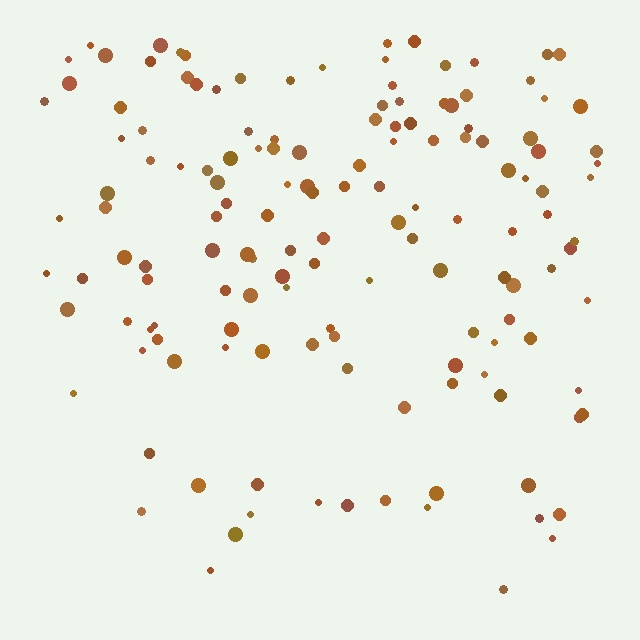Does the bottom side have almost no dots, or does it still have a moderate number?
Still a moderate number, just noticeably fewer than the top.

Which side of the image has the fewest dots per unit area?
The bottom.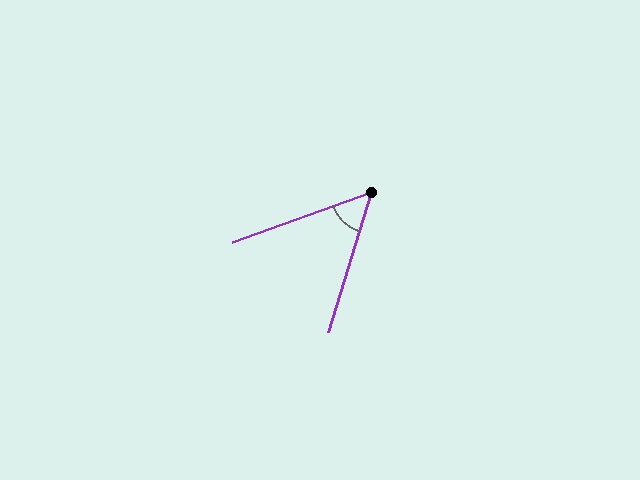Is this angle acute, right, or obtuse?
It is acute.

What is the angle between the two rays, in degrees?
Approximately 53 degrees.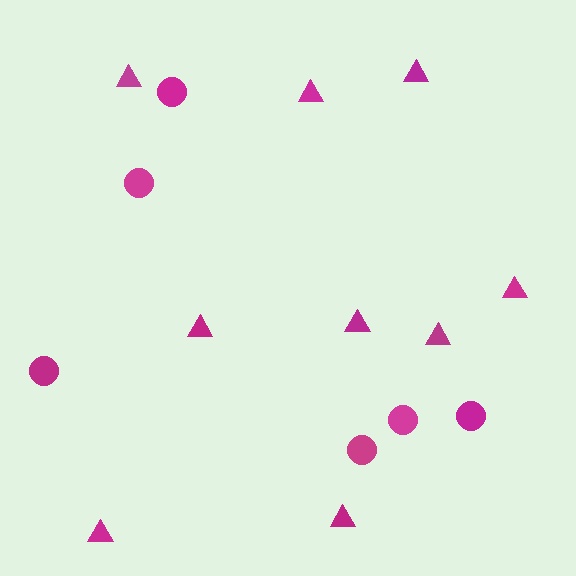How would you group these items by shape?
There are 2 groups: one group of circles (6) and one group of triangles (9).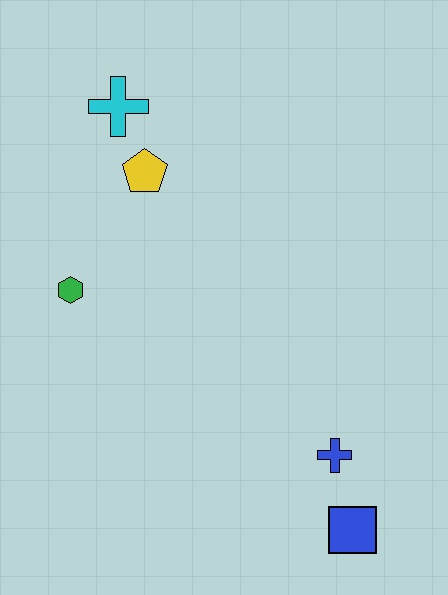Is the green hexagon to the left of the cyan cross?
Yes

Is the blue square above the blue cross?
No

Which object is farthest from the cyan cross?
The blue square is farthest from the cyan cross.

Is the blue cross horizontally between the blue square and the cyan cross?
Yes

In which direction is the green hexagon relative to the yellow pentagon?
The green hexagon is below the yellow pentagon.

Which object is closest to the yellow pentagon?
The cyan cross is closest to the yellow pentagon.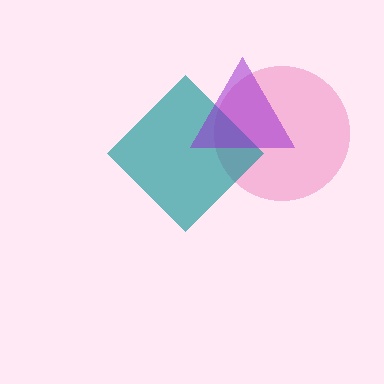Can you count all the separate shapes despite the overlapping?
Yes, there are 3 separate shapes.